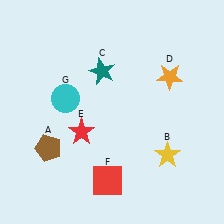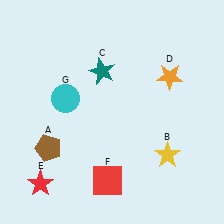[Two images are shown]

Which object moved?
The red star (E) moved down.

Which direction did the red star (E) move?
The red star (E) moved down.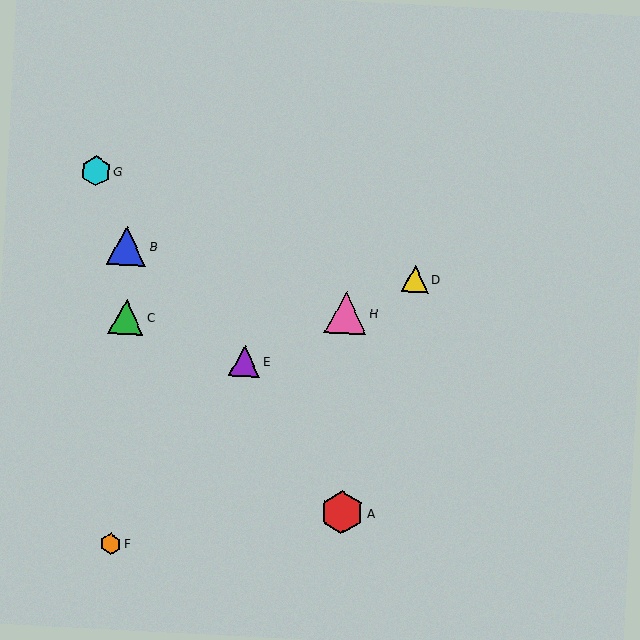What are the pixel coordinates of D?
Object D is at (415, 279).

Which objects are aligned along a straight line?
Objects D, E, H are aligned along a straight line.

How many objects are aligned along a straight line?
3 objects (D, E, H) are aligned along a straight line.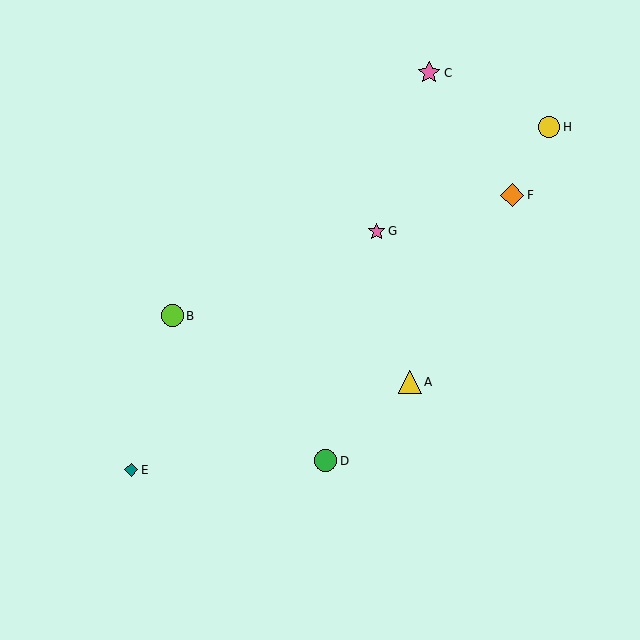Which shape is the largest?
The orange diamond (labeled F) is the largest.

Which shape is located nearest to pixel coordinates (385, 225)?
The pink star (labeled G) at (377, 231) is nearest to that location.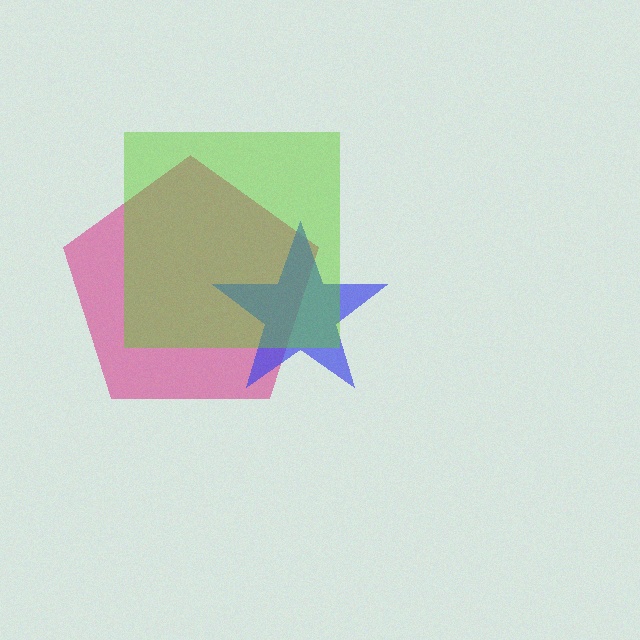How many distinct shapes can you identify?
There are 3 distinct shapes: a magenta pentagon, a blue star, a lime square.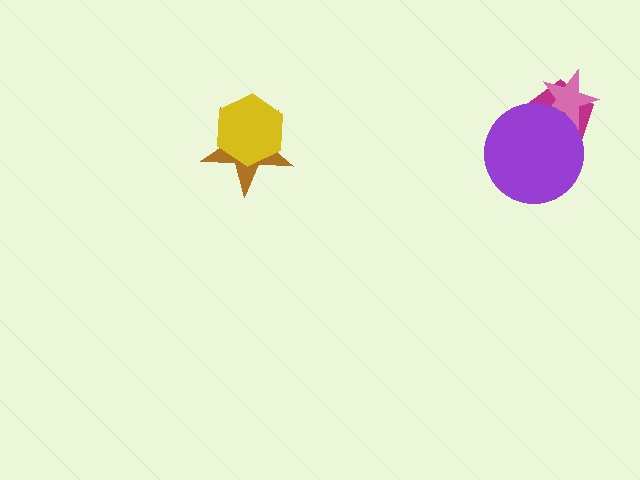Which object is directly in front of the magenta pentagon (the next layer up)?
The pink star is directly in front of the magenta pentagon.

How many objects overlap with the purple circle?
2 objects overlap with the purple circle.